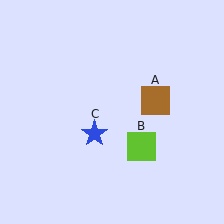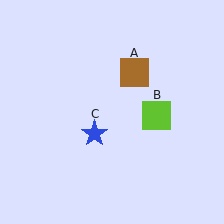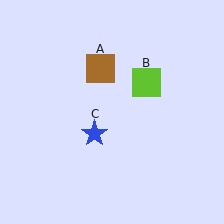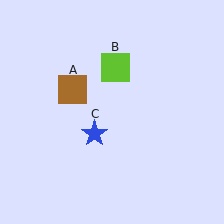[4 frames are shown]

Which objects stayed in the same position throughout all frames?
Blue star (object C) remained stationary.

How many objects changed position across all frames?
2 objects changed position: brown square (object A), lime square (object B).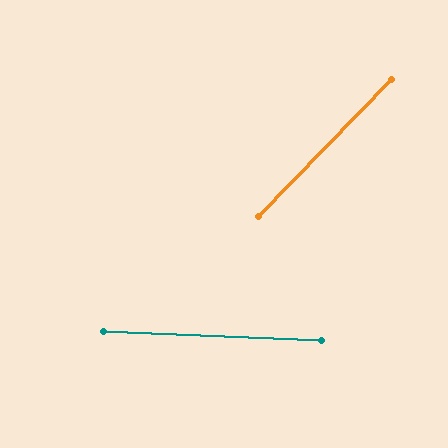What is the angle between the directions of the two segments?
Approximately 48 degrees.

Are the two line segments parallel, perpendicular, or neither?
Neither parallel nor perpendicular — they differ by about 48°.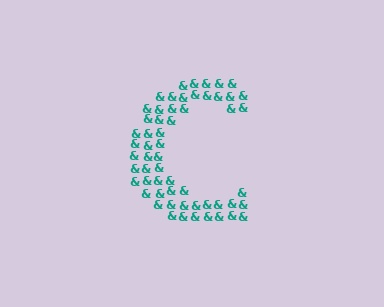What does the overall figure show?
The overall figure shows the letter C.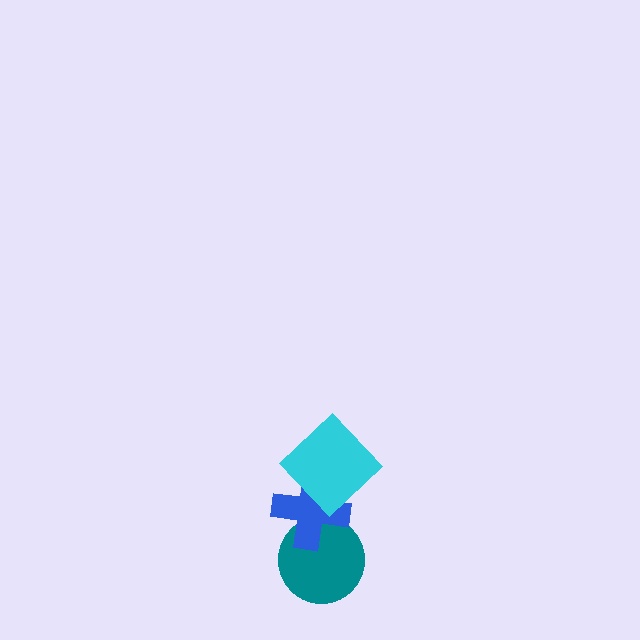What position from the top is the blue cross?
The blue cross is 2nd from the top.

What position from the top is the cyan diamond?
The cyan diamond is 1st from the top.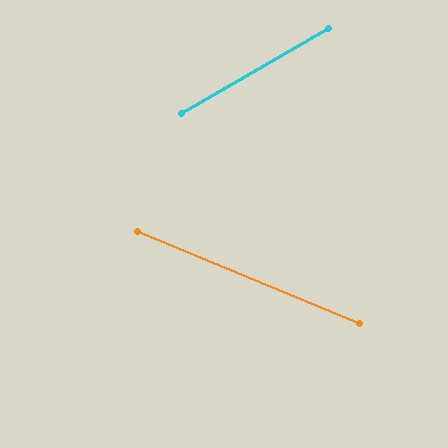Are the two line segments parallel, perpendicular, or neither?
Neither parallel nor perpendicular — they differ by about 53°.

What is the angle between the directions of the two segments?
Approximately 53 degrees.